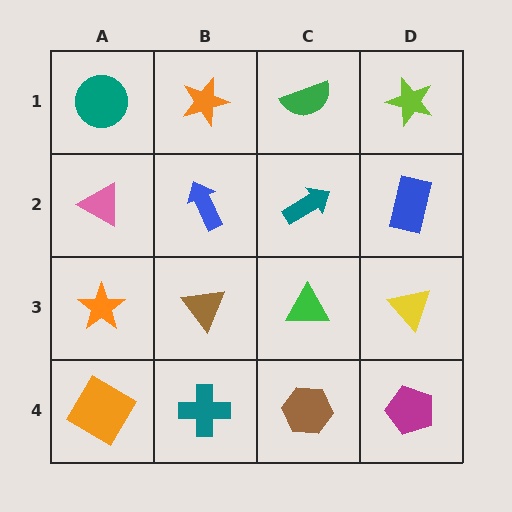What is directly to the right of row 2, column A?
A blue arrow.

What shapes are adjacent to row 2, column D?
A lime star (row 1, column D), a yellow triangle (row 3, column D), a teal arrow (row 2, column C).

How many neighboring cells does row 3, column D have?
3.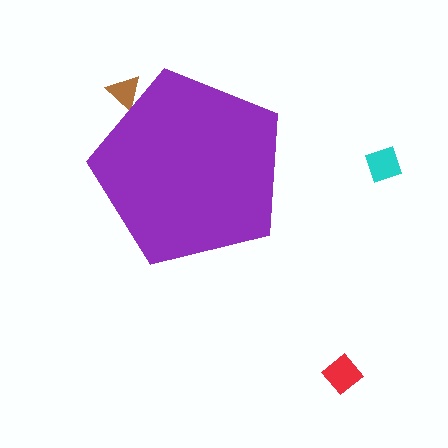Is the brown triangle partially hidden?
Yes, the brown triangle is partially hidden behind the purple pentagon.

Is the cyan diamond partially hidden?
No, the cyan diamond is fully visible.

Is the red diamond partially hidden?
No, the red diamond is fully visible.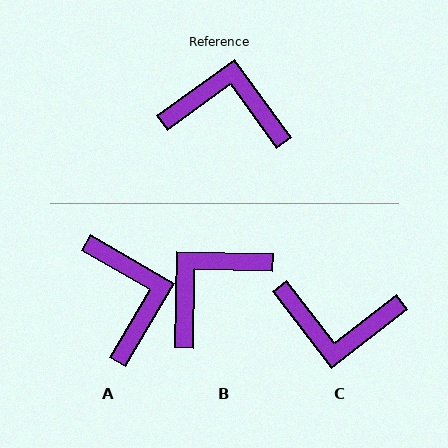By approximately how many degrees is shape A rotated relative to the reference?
Approximately 66 degrees clockwise.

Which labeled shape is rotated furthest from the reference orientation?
C, about 178 degrees away.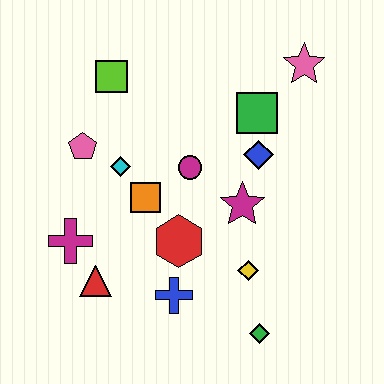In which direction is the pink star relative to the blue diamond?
The pink star is above the blue diamond.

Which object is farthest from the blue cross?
The pink star is farthest from the blue cross.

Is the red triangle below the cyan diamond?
Yes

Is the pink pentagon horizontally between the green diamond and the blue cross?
No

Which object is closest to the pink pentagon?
The cyan diamond is closest to the pink pentagon.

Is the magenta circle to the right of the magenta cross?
Yes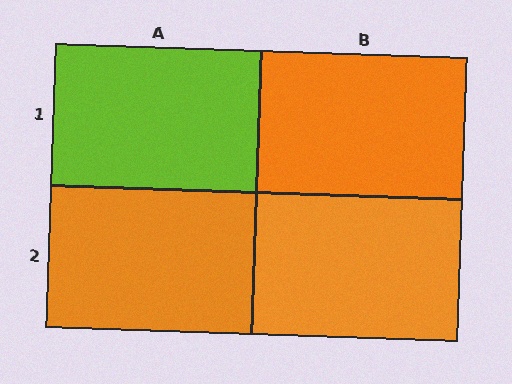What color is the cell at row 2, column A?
Orange.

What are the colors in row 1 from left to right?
Lime, orange.